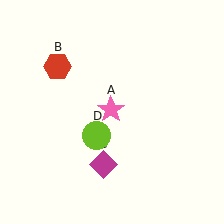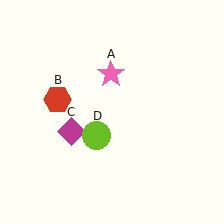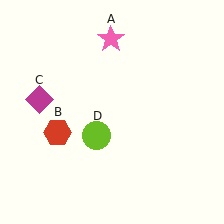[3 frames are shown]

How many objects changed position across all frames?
3 objects changed position: pink star (object A), red hexagon (object B), magenta diamond (object C).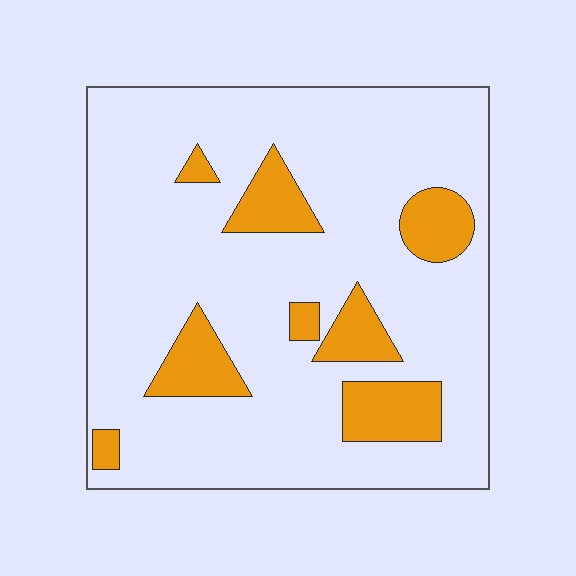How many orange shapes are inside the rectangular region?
8.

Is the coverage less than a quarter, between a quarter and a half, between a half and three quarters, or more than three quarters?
Less than a quarter.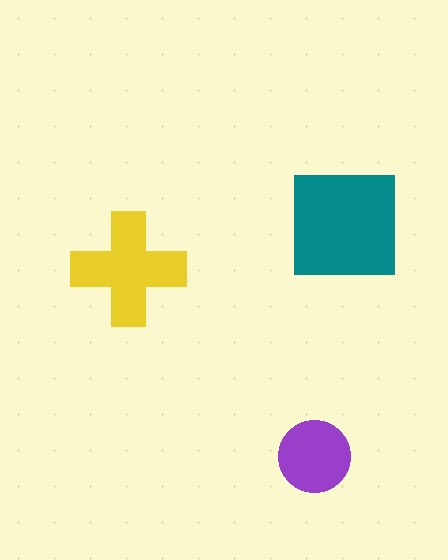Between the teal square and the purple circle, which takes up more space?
The teal square.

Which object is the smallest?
The purple circle.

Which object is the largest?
The teal square.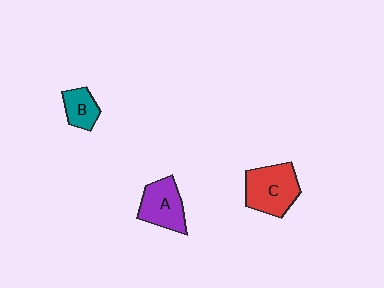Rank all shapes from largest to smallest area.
From largest to smallest: C (red), A (purple), B (teal).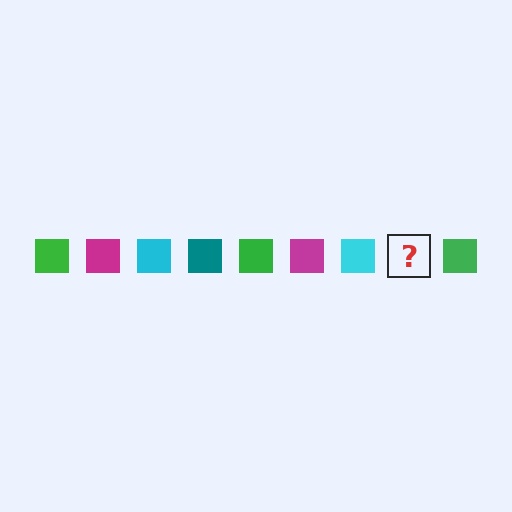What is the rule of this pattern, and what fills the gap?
The rule is that the pattern cycles through green, magenta, cyan, teal squares. The gap should be filled with a teal square.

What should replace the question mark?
The question mark should be replaced with a teal square.